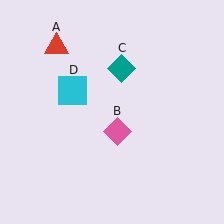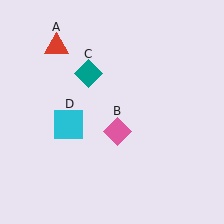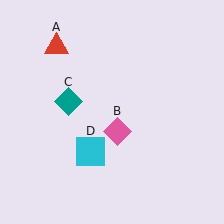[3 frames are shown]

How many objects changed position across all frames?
2 objects changed position: teal diamond (object C), cyan square (object D).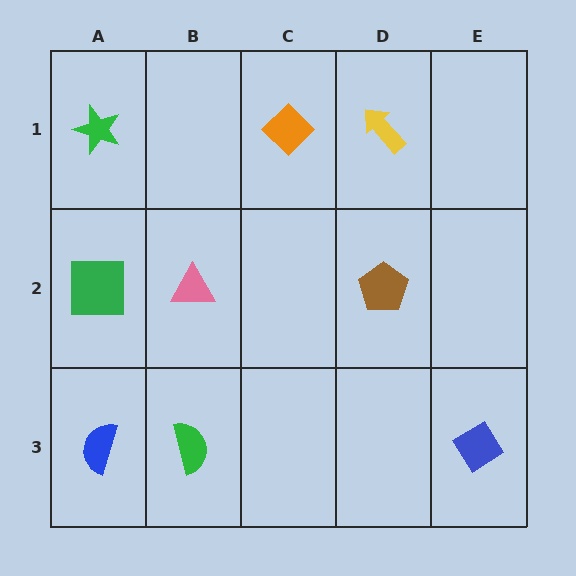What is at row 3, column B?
A green semicircle.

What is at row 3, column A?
A blue semicircle.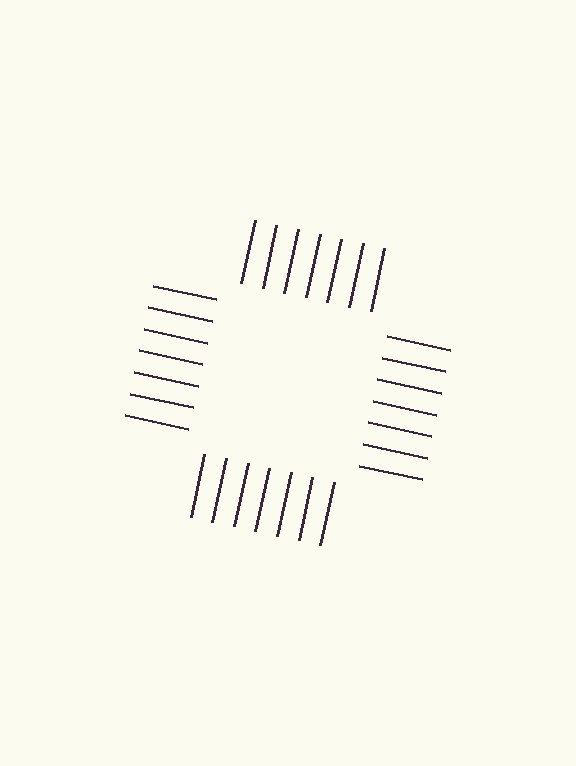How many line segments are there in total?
28 — 7 along each of the 4 edges.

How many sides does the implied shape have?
4 sides — the line-ends trace a square.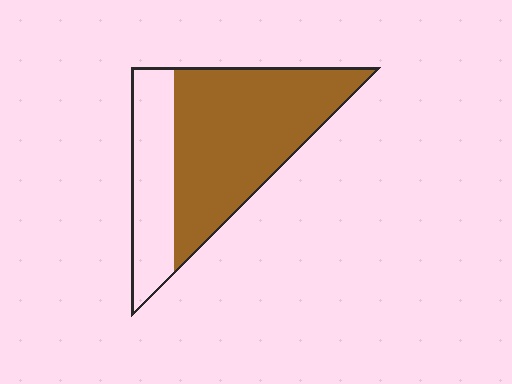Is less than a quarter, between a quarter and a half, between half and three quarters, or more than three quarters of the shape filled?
Between half and three quarters.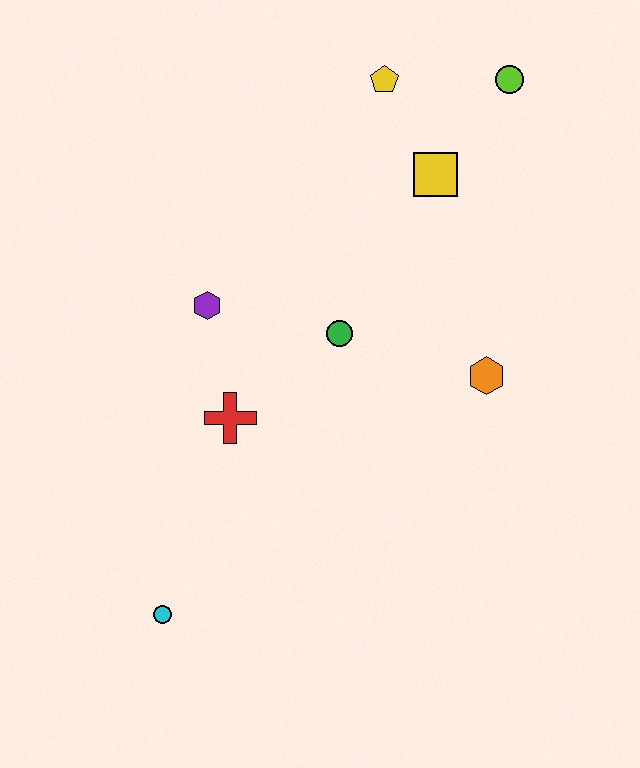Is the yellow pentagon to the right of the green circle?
Yes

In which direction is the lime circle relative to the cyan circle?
The lime circle is above the cyan circle.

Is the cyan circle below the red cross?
Yes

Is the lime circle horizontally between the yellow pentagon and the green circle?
No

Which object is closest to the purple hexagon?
The red cross is closest to the purple hexagon.